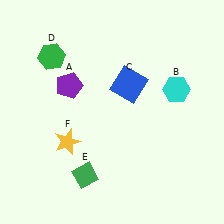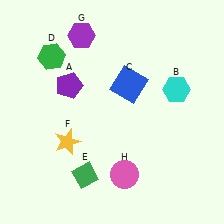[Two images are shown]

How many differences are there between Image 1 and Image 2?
There are 2 differences between the two images.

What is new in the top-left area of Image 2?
A purple hexagon (G) was added in the top-left area of Image 2.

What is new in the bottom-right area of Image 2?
A pink circle (H) was added in the bottom-right area of Image 2.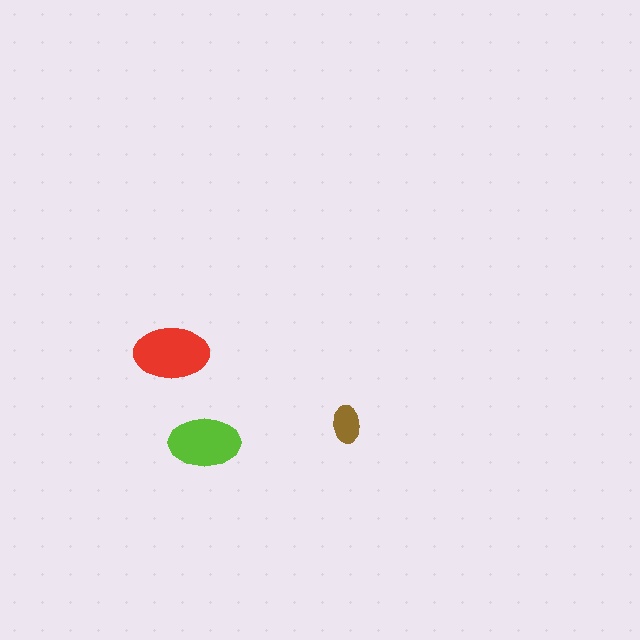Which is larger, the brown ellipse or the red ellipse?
The red one.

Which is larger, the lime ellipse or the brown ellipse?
The lime one.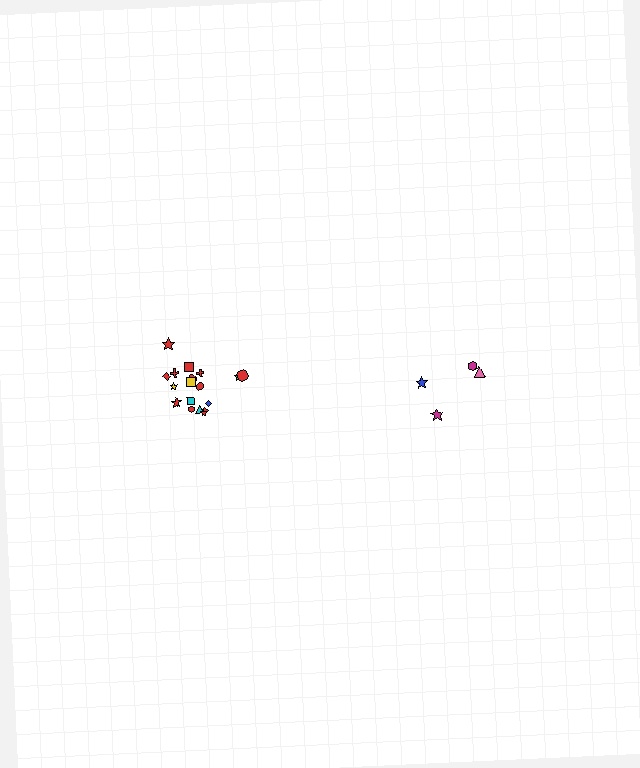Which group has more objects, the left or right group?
The left group.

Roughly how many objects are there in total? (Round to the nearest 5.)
Roughly 20 objects in total.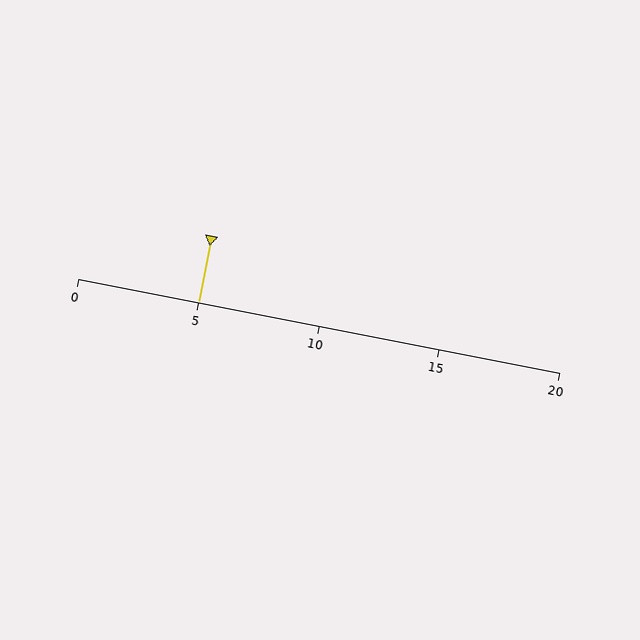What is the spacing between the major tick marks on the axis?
The major ticks are spaced 5 apart.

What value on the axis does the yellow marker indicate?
The marker indicates approximately 5.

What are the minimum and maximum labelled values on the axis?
The axis runs from 0 to 20.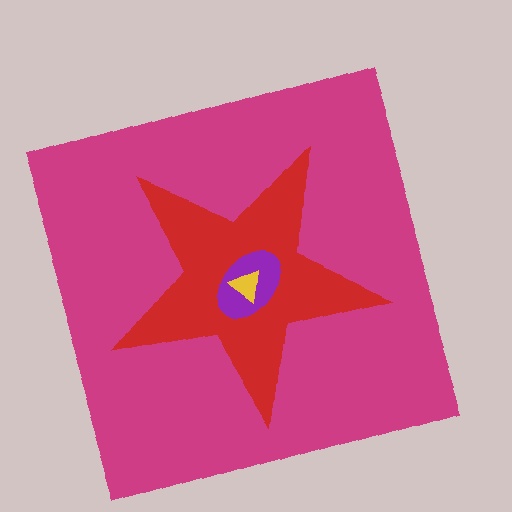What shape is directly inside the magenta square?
The red star.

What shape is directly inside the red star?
The purple ellipse.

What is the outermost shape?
The magenta square.